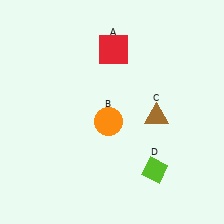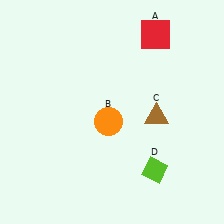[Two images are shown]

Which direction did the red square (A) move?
The red square (A) moved right.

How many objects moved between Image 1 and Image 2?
1 object moved between the two images.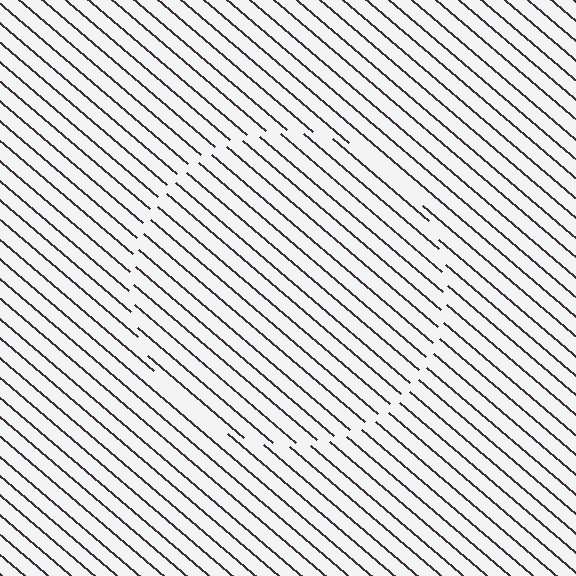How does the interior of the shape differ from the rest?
The interior of the shape contains the same grating, shifted by half a period — the contour is defined by the phase discontinuity where line-ends from the inner and outer gratings abut.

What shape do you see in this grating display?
An illusory circle. The interior of the shape contains the same grating, shifted by half a period — the contour is defined by the phase discontinuity where line-ends from the inner and outer gratings abut.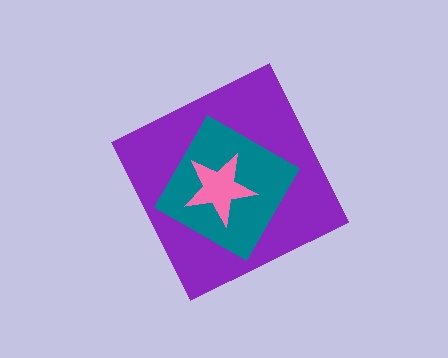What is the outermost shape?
The purple diamond.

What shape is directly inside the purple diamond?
The teal square.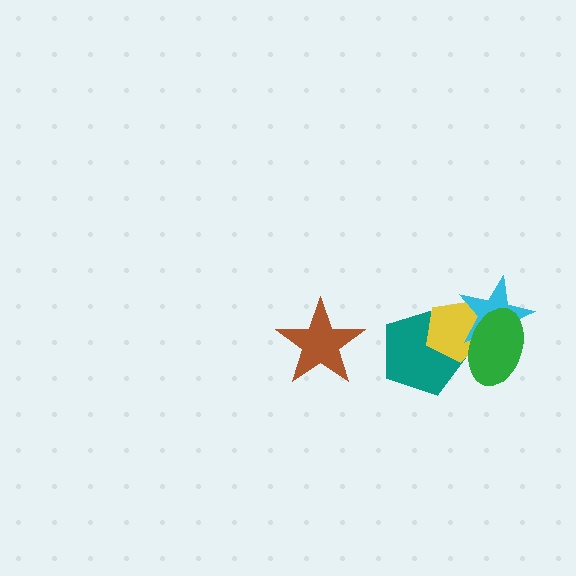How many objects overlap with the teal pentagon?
2 objects overlap with the teal pentagon.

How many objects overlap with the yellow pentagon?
3 objects overlap with the yellow pentagon.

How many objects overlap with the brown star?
0 objects overlap with the brown star.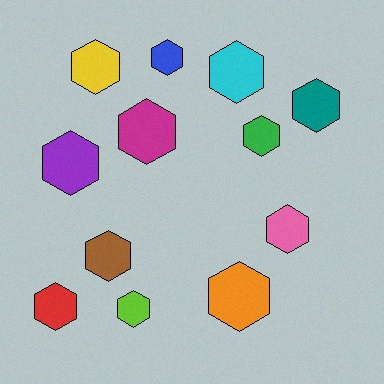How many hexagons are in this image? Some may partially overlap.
There are 12 hexagons.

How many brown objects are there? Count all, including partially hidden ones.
There is 1 brown object.